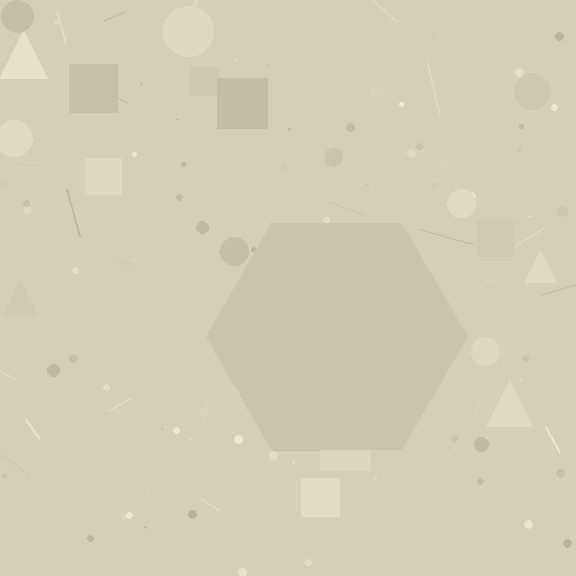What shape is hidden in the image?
A hexagon is hidden in the image.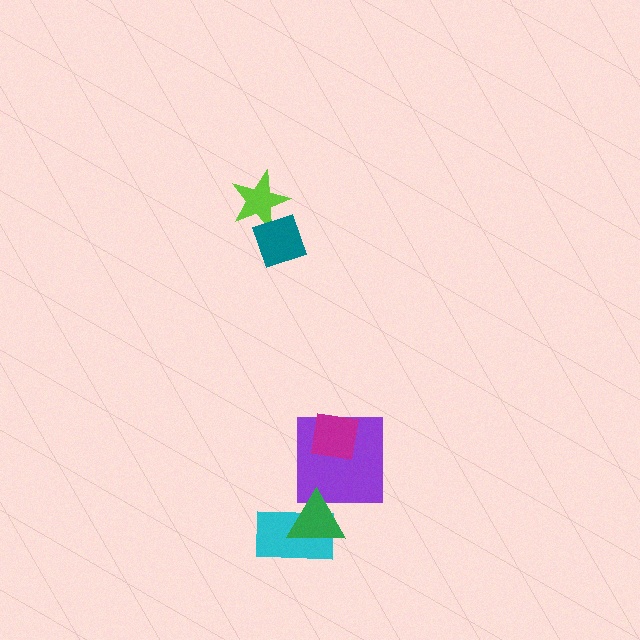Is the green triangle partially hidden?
No, no other shape covers it.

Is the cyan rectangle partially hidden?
Yes, it is partially covered by another shape.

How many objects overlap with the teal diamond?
1 object overlaps with the teal diamond.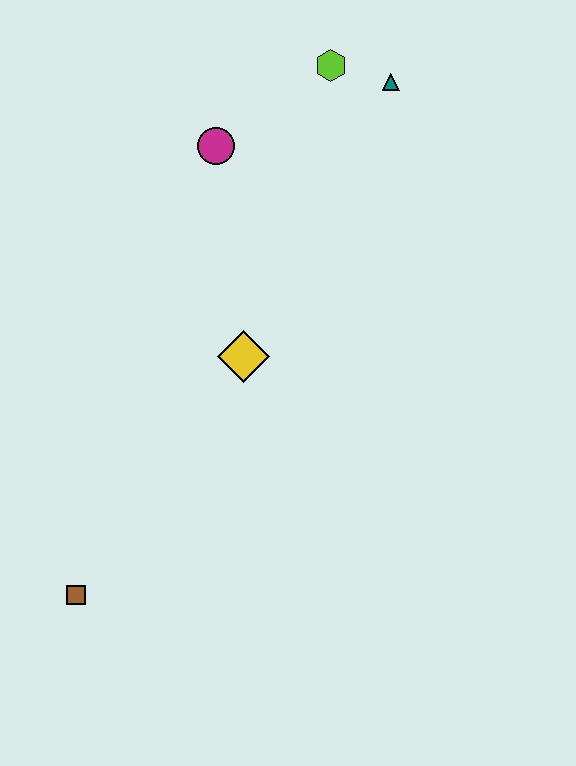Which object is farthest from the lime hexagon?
The brown square is farthest from the lime hexagon.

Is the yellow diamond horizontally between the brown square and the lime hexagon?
Yes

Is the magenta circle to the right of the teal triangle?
No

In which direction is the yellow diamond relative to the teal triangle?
The yellow diamond is below the teal triangle.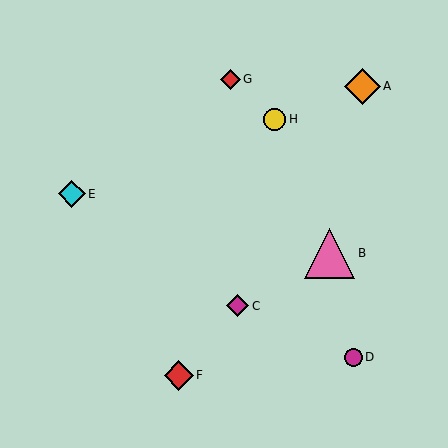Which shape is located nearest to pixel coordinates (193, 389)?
The red diamond (labeled F) at (179, 375) is nearest to that location.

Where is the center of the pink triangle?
The center of the pink triangle is at (330, 253).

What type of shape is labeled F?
Shape F is a red diamond.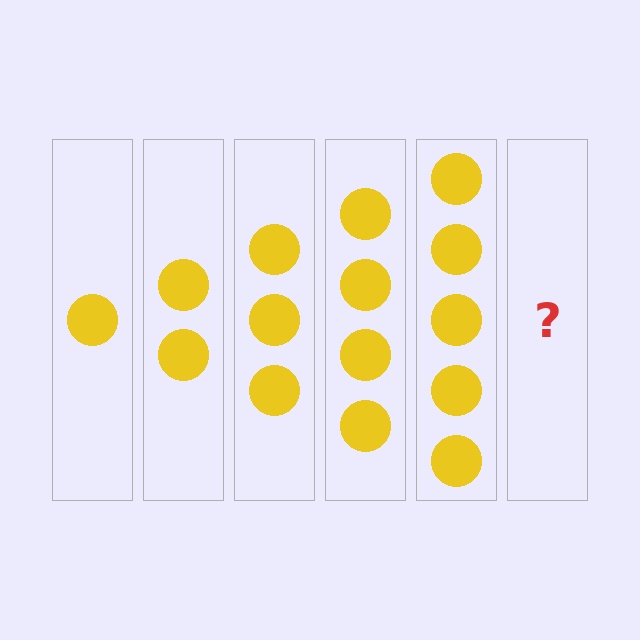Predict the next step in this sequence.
The next step is 6 circles.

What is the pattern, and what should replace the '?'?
The pattern is that each step adds one more circle. The '?' should be 6 circles.